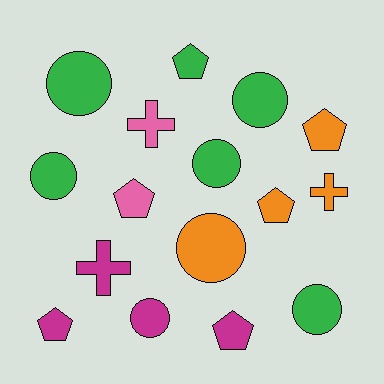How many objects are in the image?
There are 16 objects.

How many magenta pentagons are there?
There are 2 magenta pentagons.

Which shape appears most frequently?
Circle, with 7 objects.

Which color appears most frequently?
Green, with 6 objects.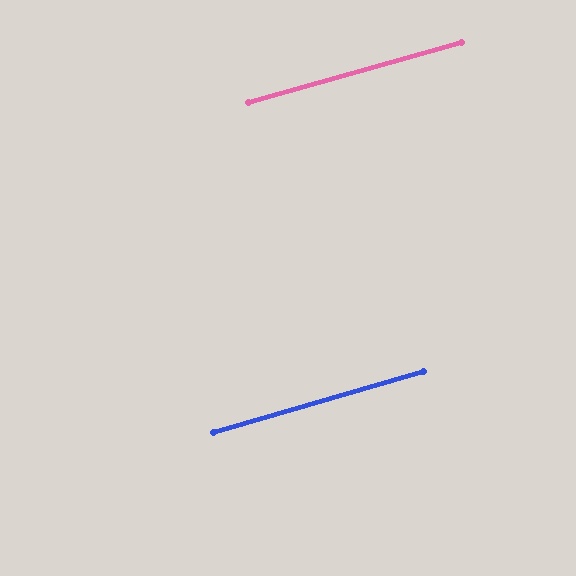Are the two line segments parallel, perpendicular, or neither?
Parallel — their directions differ by only 0.5°.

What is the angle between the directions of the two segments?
Approximately 0 degrees.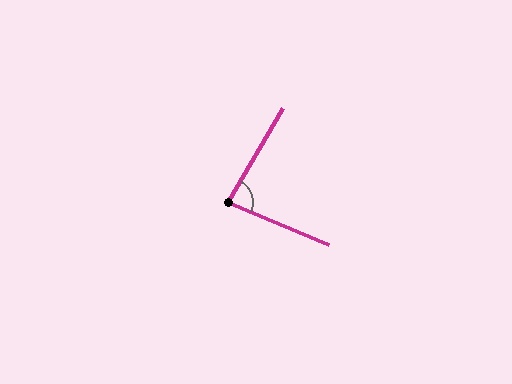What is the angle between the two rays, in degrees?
Approximately 82 degrees.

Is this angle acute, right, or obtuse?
It is acute.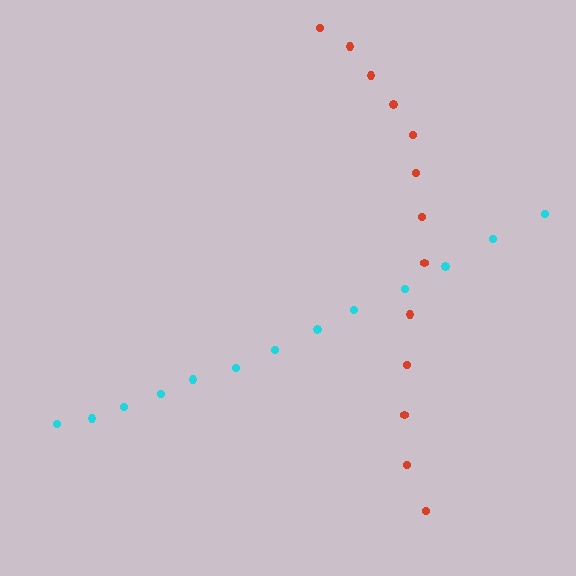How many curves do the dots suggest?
There are 2 distinct paths.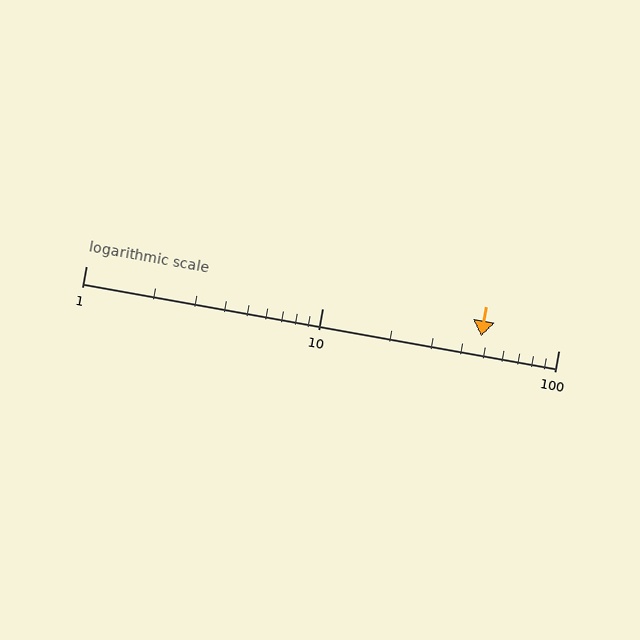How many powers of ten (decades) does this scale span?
The scale spans 2 decades, from 1 to 100.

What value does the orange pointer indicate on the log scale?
The pointer indicates approximately 47.